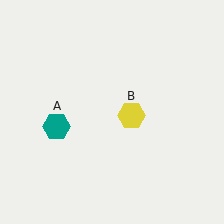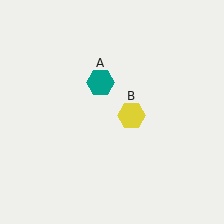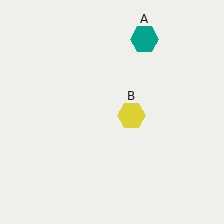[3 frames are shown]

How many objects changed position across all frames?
1 object changed position: teal hexagon (object A).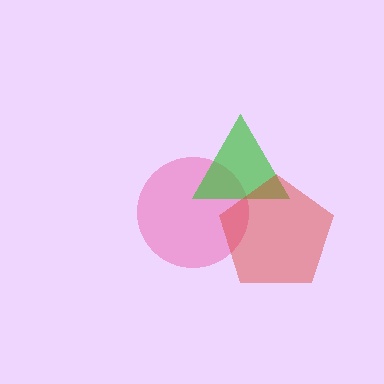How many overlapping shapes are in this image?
There are 3 overlapping shapes in the image.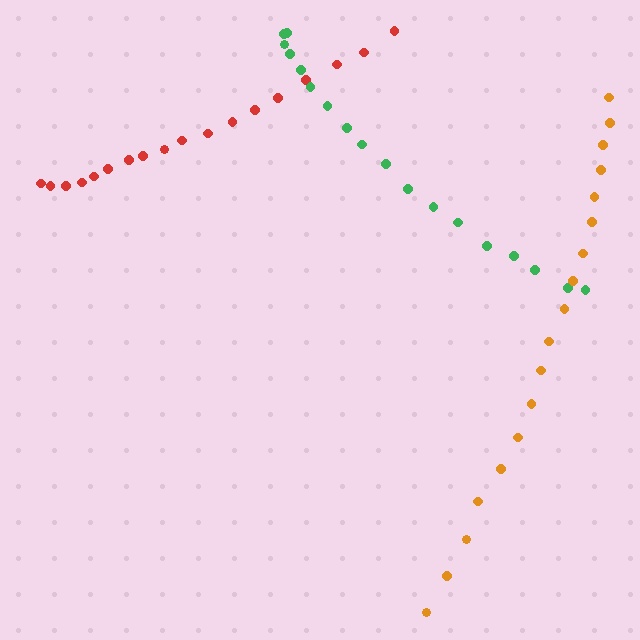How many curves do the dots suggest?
There are 3 distinct paths.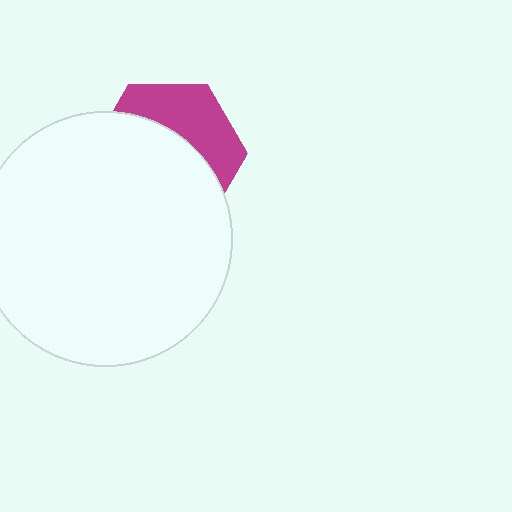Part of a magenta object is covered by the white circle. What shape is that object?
It is a hexagon.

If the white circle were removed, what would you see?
You would see the complete magenta hexagon.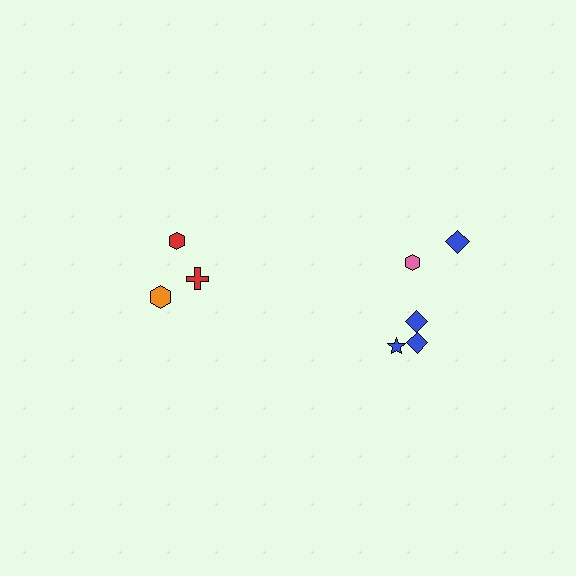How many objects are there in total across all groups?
There are 8 objects.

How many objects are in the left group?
There are 3 objects.